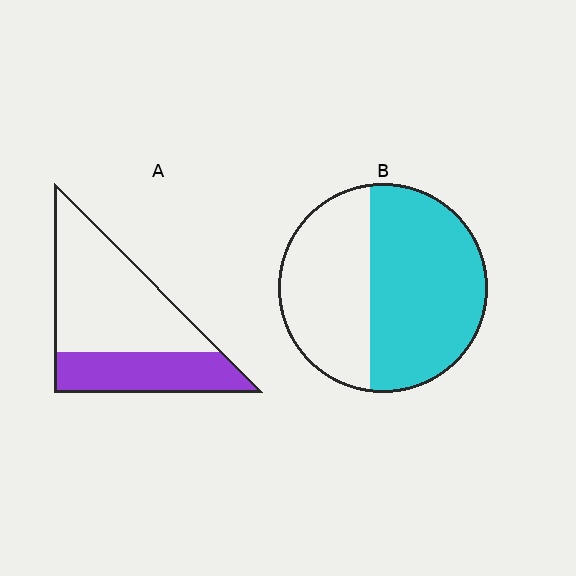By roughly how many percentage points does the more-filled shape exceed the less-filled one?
By roughly 25 percentage points (B over A).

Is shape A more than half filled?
No.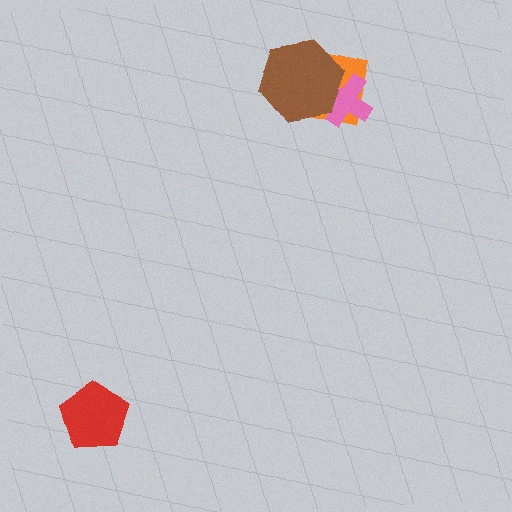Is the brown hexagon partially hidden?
No, no other shape covers it.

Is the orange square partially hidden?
Yes, it is partially covered by another shape.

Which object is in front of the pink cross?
The brown hexagon is in front of the pink cross.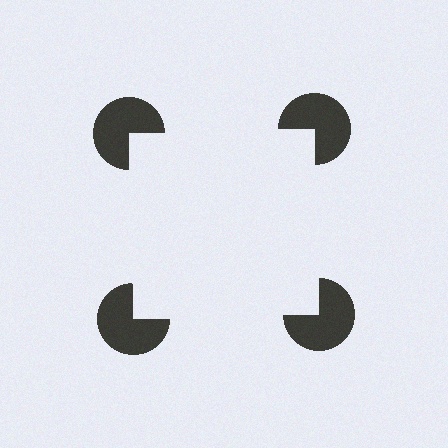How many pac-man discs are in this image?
There are 4 — one at each vertex of the illusory square.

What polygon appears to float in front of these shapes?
An illusory square — its edges are inferred from the aligned wedge cuts in the pac-man discs, not physically drawn.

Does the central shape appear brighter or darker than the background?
It typically appears slightly brighter than the background, even though no actual brightness change is drawn.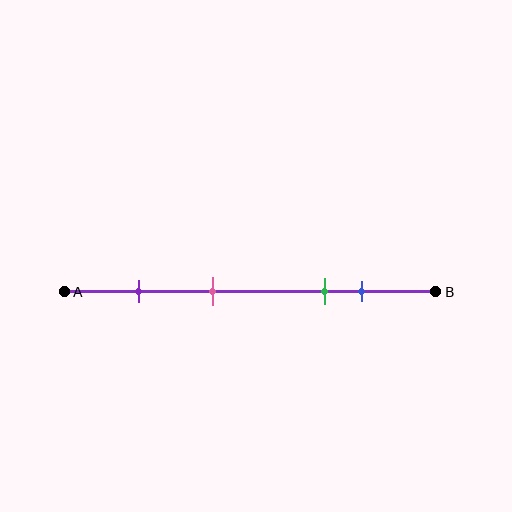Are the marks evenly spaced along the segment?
No, the marks are not evenly spaced.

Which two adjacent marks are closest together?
The green and blue marks are the closest adjacent pair.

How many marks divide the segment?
There are 4 marks dividing the segment.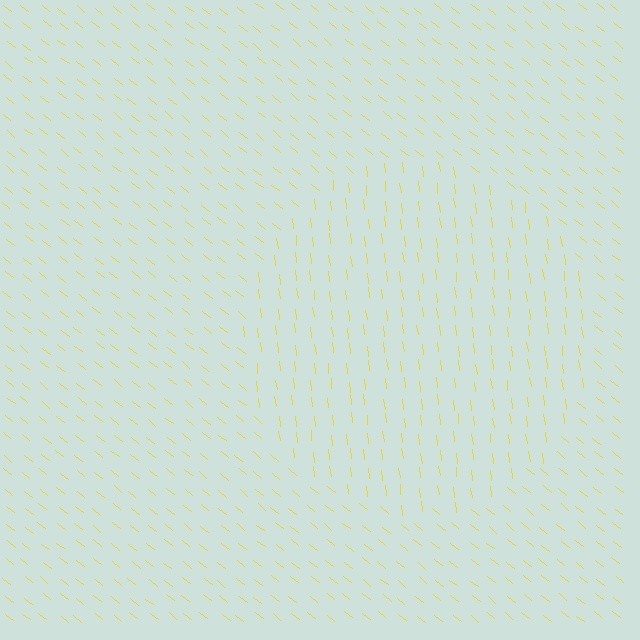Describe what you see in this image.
The image is filled with small yellow line segments. A circle region in the image has lines oriented differently from the surrounding lines, creating a visible texture boundary.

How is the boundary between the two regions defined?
The boundary is defined purely by a change in line orientation (approximately 45 degrees difference). All lines are the same color and thickness.